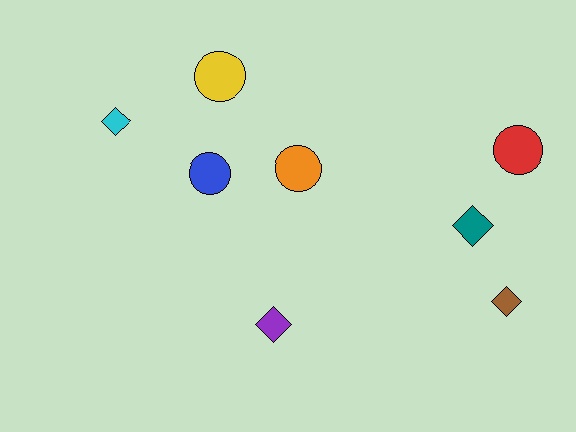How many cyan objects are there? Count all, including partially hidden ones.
There is 1 cyan object.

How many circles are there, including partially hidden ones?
There are 4 circles.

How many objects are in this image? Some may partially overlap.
There are 8 objects.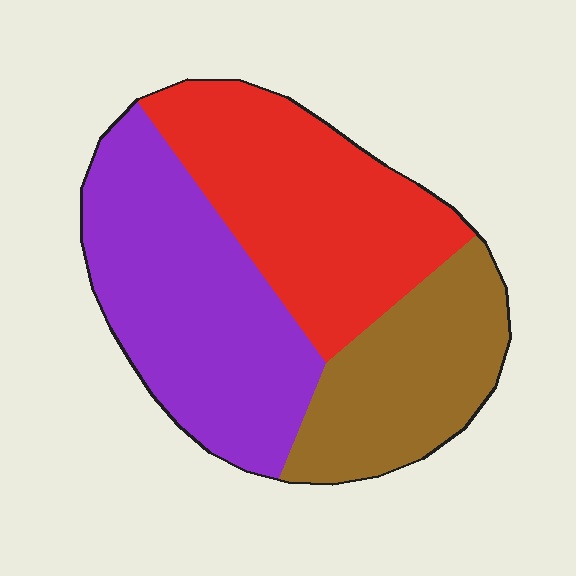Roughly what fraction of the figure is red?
Red takes up about three eighths (3/8) of the figure.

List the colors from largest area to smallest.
From largest to smallest: purple, red, brown.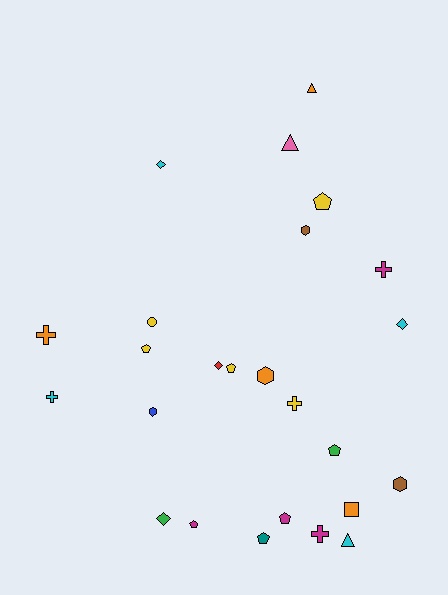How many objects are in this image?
There are 25 objects.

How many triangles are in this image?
There are 3 triangles.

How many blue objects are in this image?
There is 1 blue object.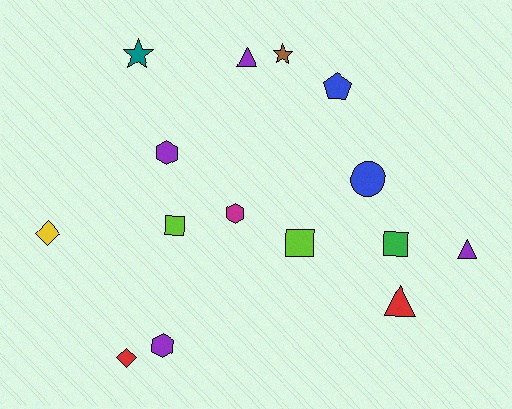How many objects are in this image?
There are 15 objects.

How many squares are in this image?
There are 3 squares.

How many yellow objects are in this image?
There is 1 yellow object.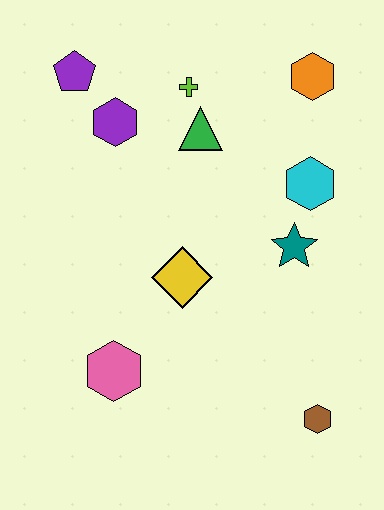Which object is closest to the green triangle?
The lime cross is closest to the green triangle.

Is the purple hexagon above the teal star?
Yes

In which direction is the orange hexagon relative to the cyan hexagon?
The orange hexagon is above the cyan hexagon.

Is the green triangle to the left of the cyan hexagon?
Yes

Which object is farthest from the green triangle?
The brown hexagon is farthest from the green triangle.